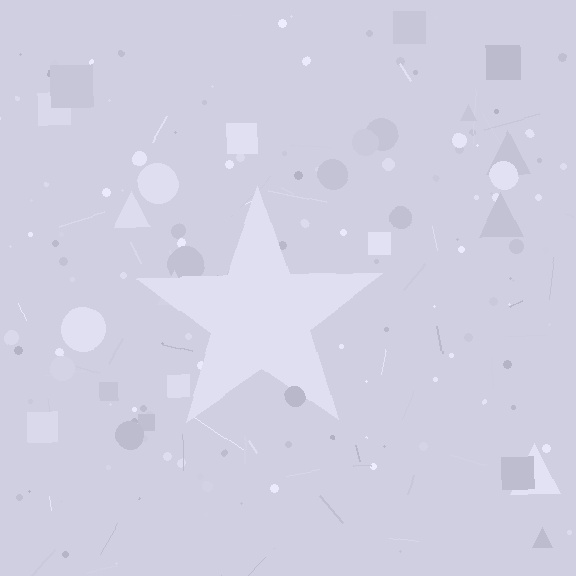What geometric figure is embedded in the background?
A star is embedded in the background.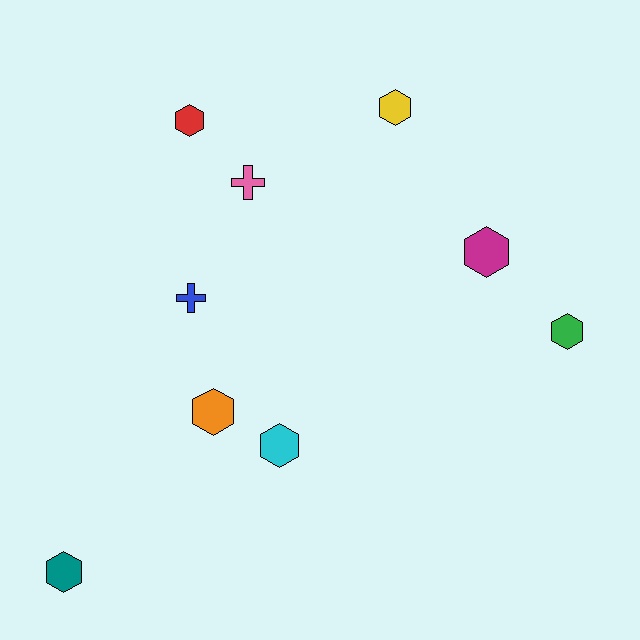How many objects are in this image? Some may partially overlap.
There are 9 objects.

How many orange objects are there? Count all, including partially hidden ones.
There is 1 orange object.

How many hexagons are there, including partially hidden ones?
There are 7 hexagons.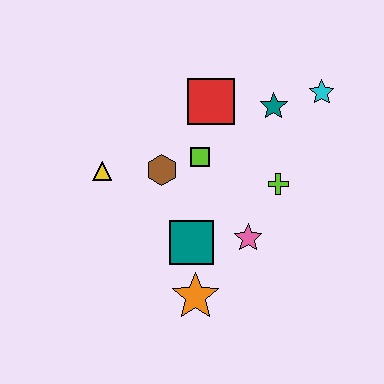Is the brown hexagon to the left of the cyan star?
Yes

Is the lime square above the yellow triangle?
Yes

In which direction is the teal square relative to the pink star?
The teal square is to the left of the pink star.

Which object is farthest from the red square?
The orange star is farthest from the red square.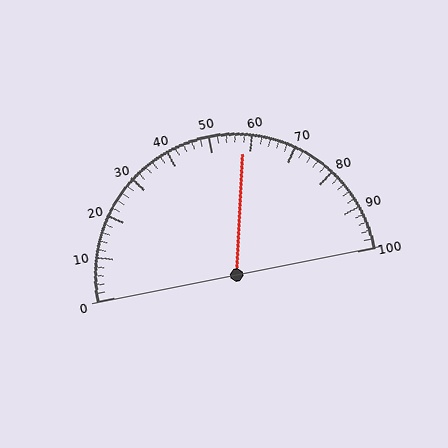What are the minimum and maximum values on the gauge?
The gauge ranges from 0 to 100.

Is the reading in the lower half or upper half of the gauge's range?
The reading is in the upper half of the range (0 to 100).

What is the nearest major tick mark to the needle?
The nearest major tick mark is 60.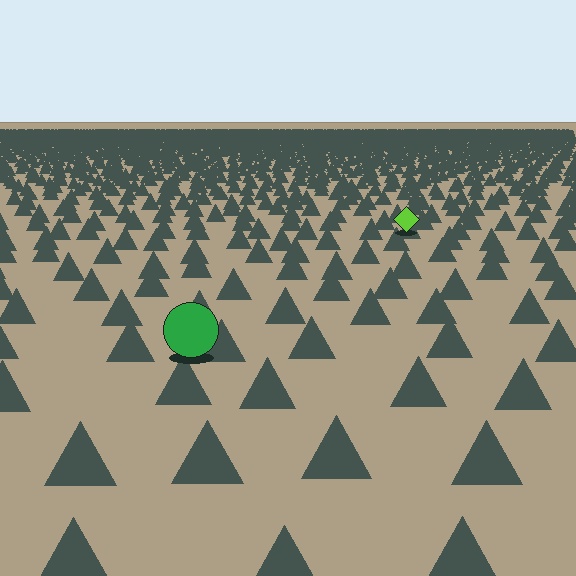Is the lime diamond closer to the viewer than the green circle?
No. The green circle is closer — you can tell from the texture gradient: the ground texture is coarser near it.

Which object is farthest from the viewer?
The lime diamond is farthest from the viewer. It appears smaller and the ground texture around it is denser.